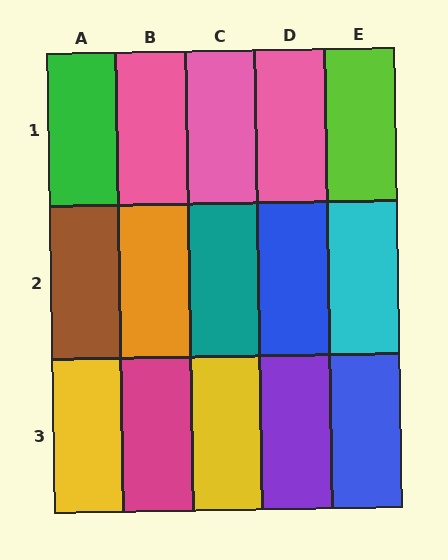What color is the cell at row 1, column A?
Green.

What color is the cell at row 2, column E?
Cyan.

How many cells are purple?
1 cell is purple.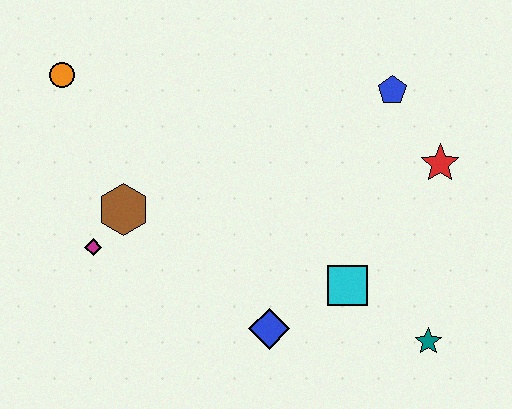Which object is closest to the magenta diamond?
The brown hexagon is closest to the magenta diamond.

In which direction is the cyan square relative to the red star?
The cyan square is below the red star.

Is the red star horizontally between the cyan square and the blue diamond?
No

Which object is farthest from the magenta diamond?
The red star is farthest from the magenta diamond.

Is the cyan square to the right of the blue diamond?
Yes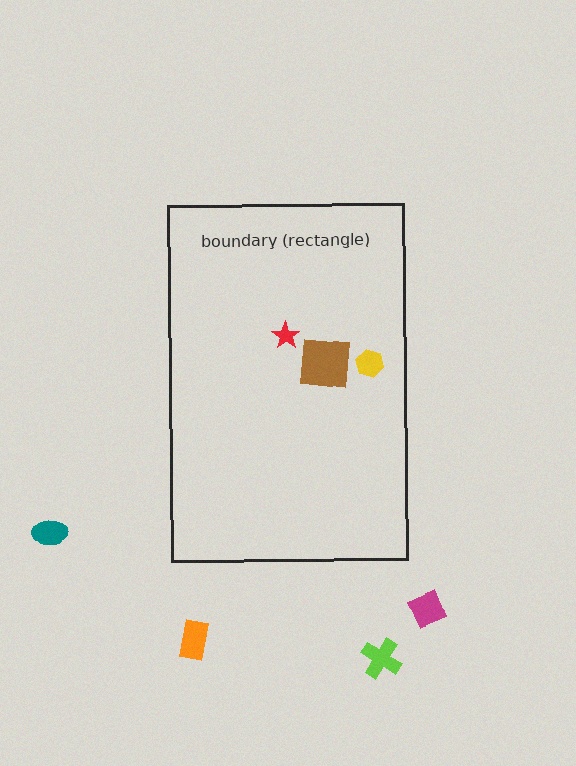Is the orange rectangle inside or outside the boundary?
Outside.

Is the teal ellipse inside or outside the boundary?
Outside.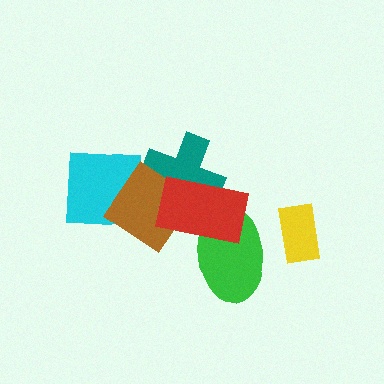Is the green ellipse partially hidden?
Yes, it is partially covered by another shape.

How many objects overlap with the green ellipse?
1 object overlaps with the green ellipse.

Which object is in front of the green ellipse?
The red rectangle is in front of the green ellipse.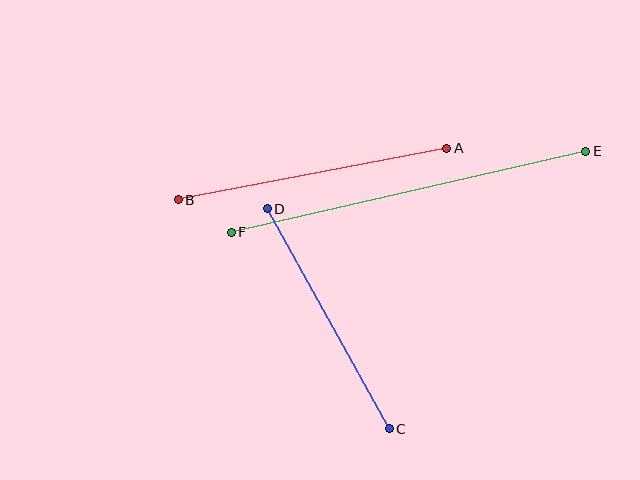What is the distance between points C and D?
The distance is approximately 252 pixels.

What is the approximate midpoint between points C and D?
The midpoint is at approximately (328, 319) pixels.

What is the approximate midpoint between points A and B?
The midpoint is at approximately (312, 174) pixels.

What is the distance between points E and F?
The distance is approximately 363 pixels.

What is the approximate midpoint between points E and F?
The midpoint is at approximately (409, 192) pixels.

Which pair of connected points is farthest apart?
Points E and F are farthest apart.